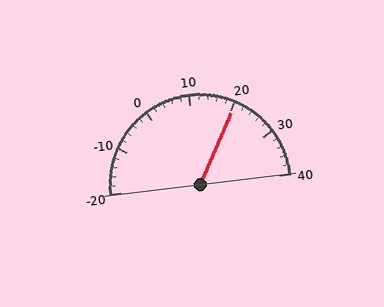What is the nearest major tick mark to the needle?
The nearest major tick mark is 20.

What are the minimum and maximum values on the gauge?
The gauge ranges from -20 to 40.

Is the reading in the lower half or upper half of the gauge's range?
The reading is in the upper half of the range (-20 to 40).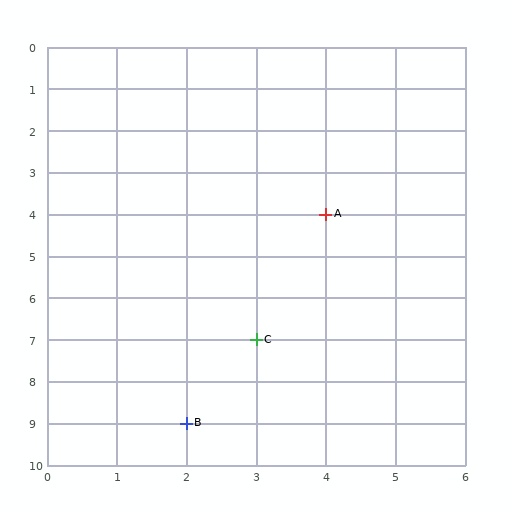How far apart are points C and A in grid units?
Points C and A are 1 column and 3 rows apart (about 3.2 grid units diagonally).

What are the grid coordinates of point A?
Point A is at grid coordinates (4, 4).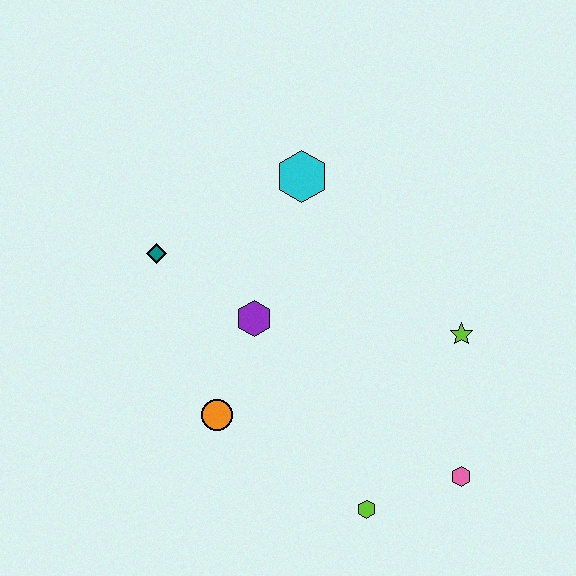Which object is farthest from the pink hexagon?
The teal diamond is farthest from the pink hexagon.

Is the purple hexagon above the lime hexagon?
Yes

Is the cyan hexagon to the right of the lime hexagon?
No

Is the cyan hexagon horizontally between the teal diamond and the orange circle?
No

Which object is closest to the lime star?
The pink hexagon is closest to the lime star.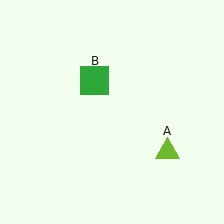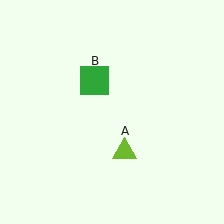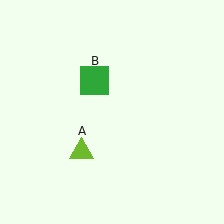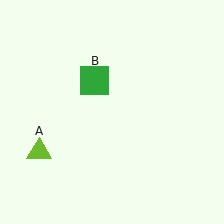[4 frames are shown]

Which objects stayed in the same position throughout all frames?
Green square (object B) remained stationary.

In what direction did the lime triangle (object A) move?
The lime triangle (object A) moved left.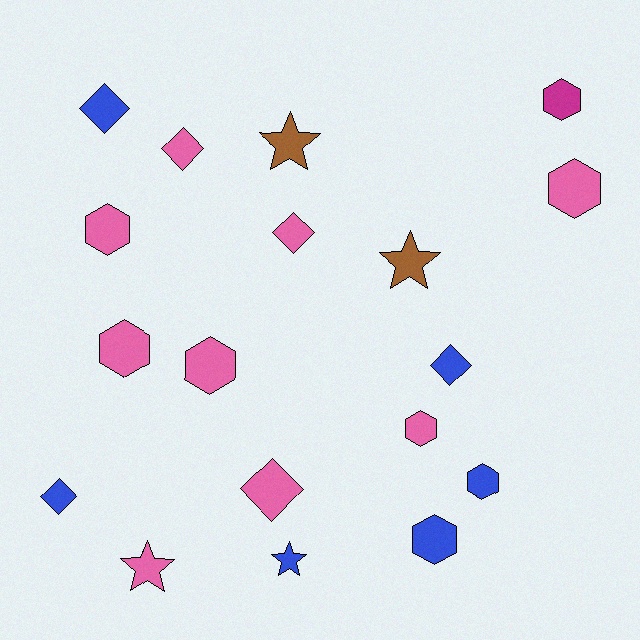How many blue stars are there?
There is 1 blue star.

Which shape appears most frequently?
Hexagon, with 8 objects.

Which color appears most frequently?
Pink, with 9 objects.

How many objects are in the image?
There are 18 objects.